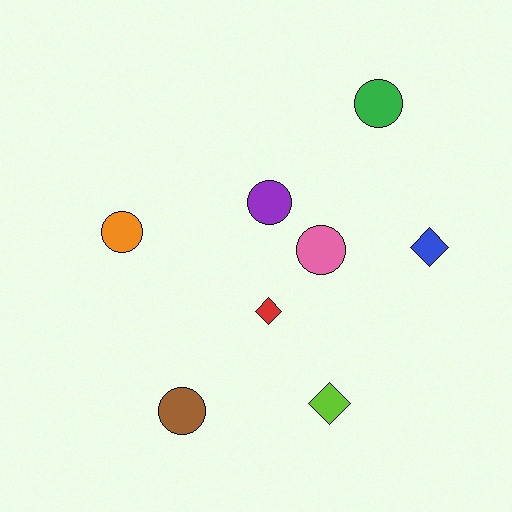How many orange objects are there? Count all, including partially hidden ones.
There is 1 orange object.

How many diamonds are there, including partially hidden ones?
There are 3 diamonds.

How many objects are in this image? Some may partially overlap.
There are 8 objects.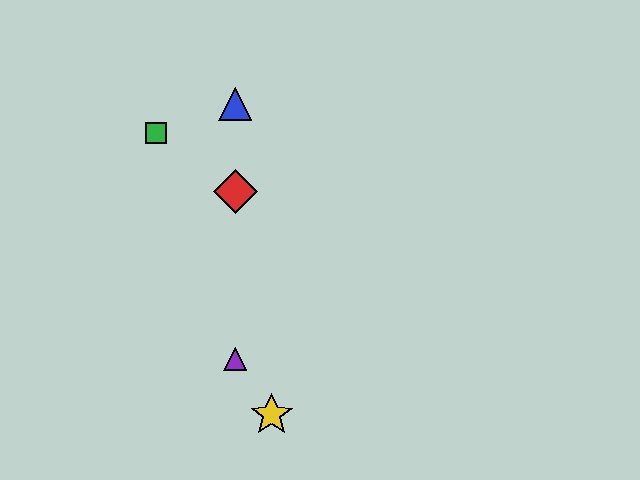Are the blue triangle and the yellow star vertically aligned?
No, the blue triangle is at x≈235 and the yellow star is at x≈272.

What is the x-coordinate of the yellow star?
The yellow star is at x≈272.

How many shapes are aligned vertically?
3 shapes (the red diamond, the blue triangle, the purple triangle) are aligned vertically.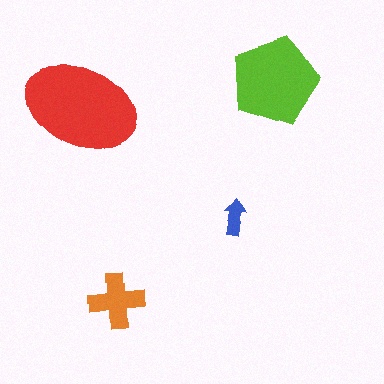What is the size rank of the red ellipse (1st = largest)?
1st.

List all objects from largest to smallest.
The red ellipse, the lime pentagon, the orange cross, the blue arrow.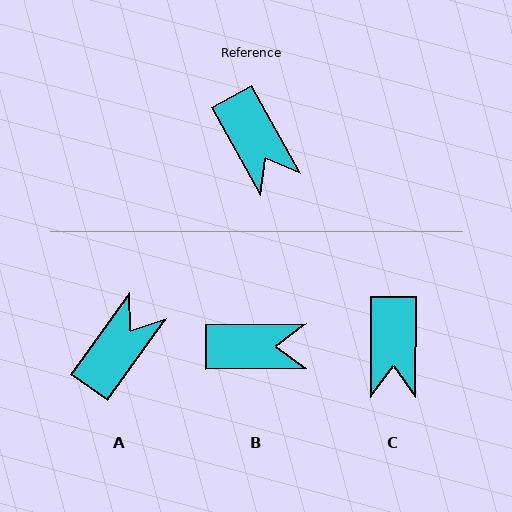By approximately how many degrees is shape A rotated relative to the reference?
Approximately 115 degrees counter-clockwise.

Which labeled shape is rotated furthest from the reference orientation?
A, about 115 degrees away.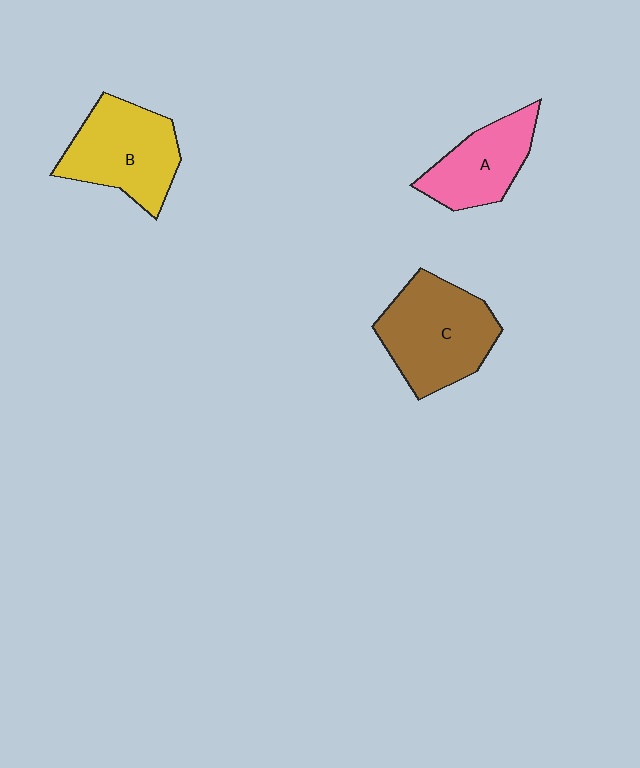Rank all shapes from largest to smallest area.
From largest to smallest: C (brown), B (yellow), A (pink).